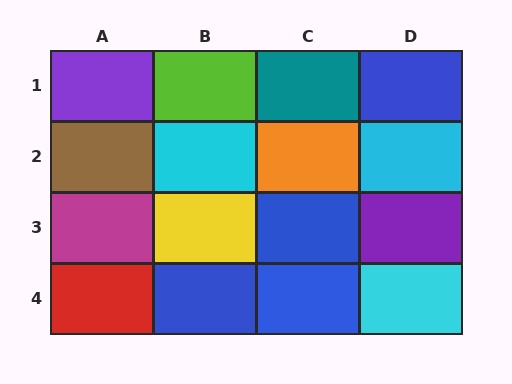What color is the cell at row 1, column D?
Blue.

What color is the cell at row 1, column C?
Teal.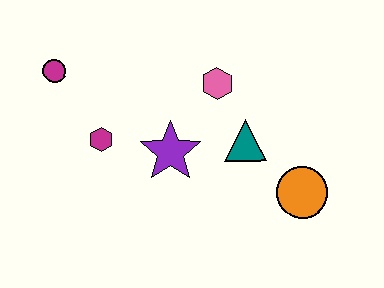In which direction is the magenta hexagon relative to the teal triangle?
The magenta hexagon is to the left of the teal triangle.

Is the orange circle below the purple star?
Yes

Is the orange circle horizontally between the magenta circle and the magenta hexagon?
No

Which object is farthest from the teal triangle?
The magenta circle is farthest from the teal triangle.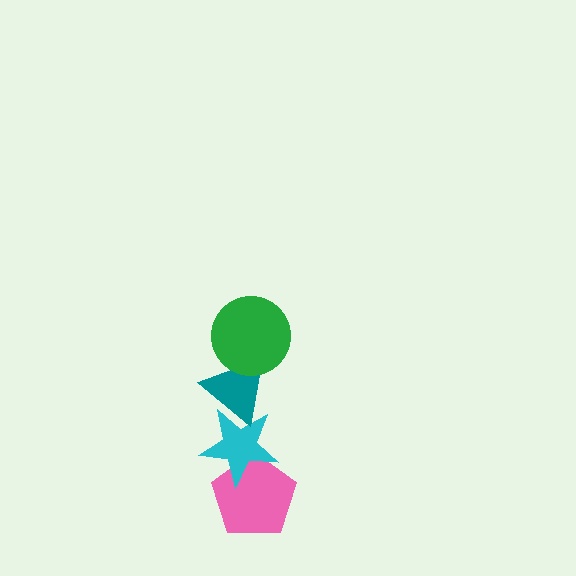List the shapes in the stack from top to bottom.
From top to bottom: the green circle, the teal triangle, the cyan star, the pink pentagon.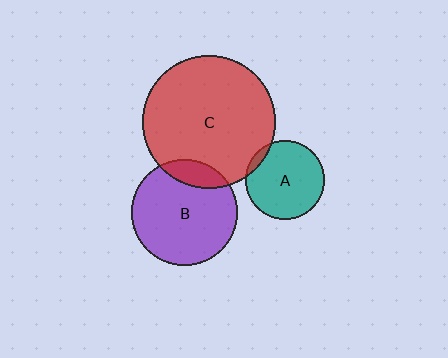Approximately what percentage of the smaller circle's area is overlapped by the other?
Approximately 15%.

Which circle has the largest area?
Circle C (red).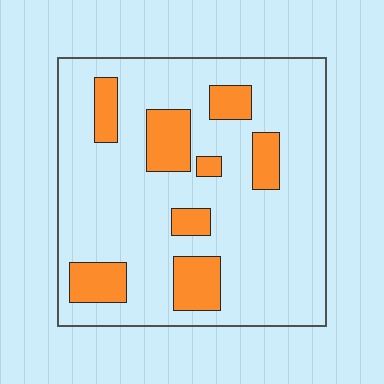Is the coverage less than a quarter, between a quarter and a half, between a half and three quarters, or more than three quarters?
Less than a quarter.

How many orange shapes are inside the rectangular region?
8.